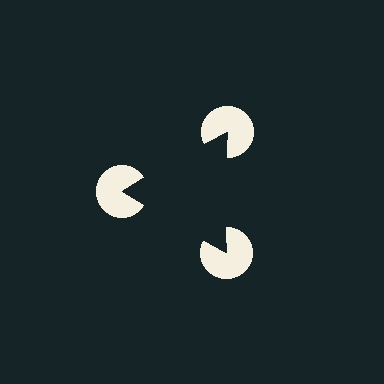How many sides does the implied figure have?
3 sides.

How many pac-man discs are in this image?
There are 3 — one at each vertex of the illusory triangle.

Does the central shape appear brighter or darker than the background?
It typically appears slightly darker than the background, even though no actual brightness change is drawn.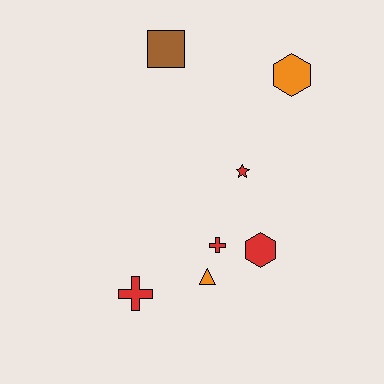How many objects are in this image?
There are 7 objects.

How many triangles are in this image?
There is 1 triangle.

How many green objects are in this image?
There are no green objects.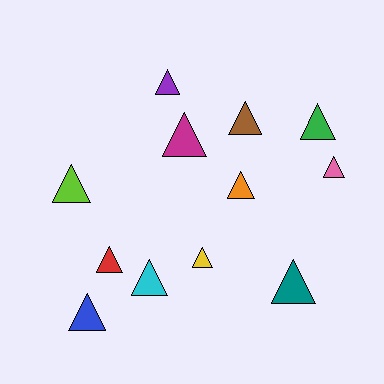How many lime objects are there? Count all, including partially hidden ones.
There is 1 lime object.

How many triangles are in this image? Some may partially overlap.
There are 12 triangles.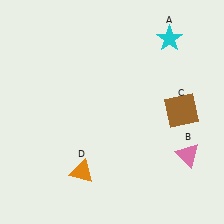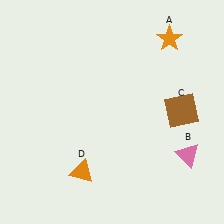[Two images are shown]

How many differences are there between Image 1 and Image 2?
There is 1 difference between the two images.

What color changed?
The star (A) changed from cyan in Image 1 to orange in Image 2.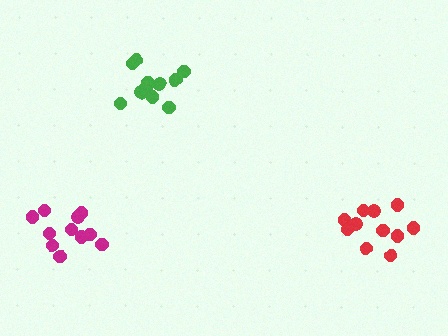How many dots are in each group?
Group 1: 12 dots, Group 2: 11 dots, Group 3: 11 dots (34 total).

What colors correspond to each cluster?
The clusters are colored: green, magenta, red.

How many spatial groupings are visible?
There are 3 spatial groupings.